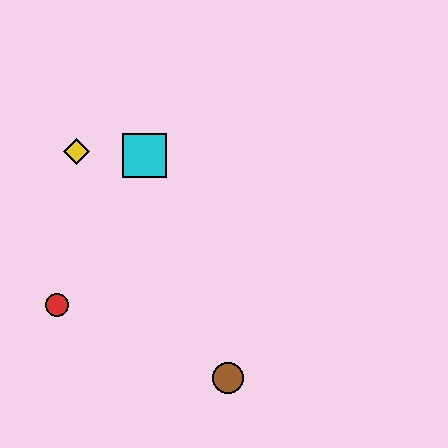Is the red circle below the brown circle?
No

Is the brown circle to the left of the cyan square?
No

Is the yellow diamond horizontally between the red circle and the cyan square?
Yes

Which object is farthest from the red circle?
The brown circle is farthest from the red circle.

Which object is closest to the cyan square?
The yellow diamond is closest to the cyan square.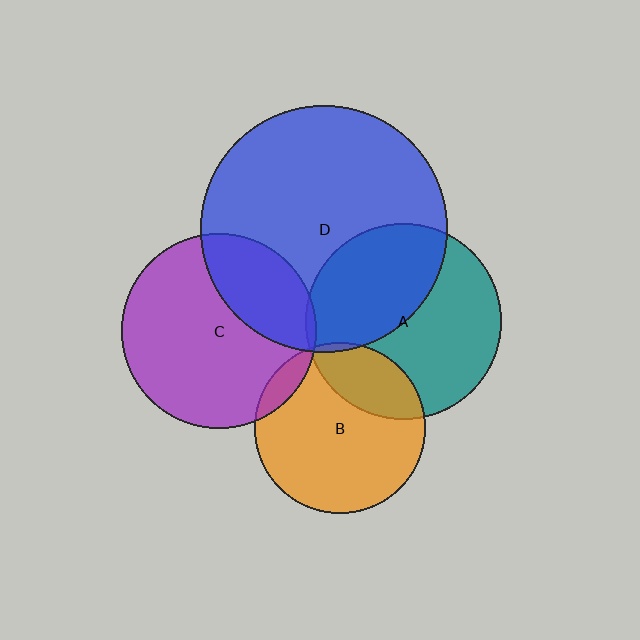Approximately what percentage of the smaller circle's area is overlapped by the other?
Approximately 25%.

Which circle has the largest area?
Circle D (blue).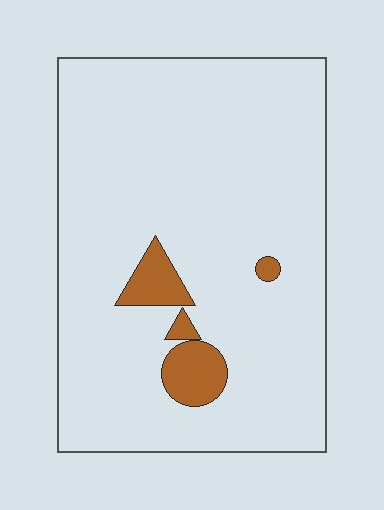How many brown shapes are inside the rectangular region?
4.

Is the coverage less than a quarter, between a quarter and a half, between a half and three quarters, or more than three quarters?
Less than a quarter.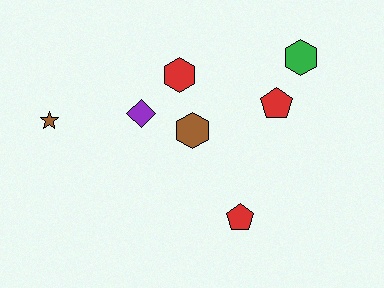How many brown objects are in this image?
There are 2 brown objects.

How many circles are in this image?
There are no circles.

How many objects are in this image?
There are 7 objects.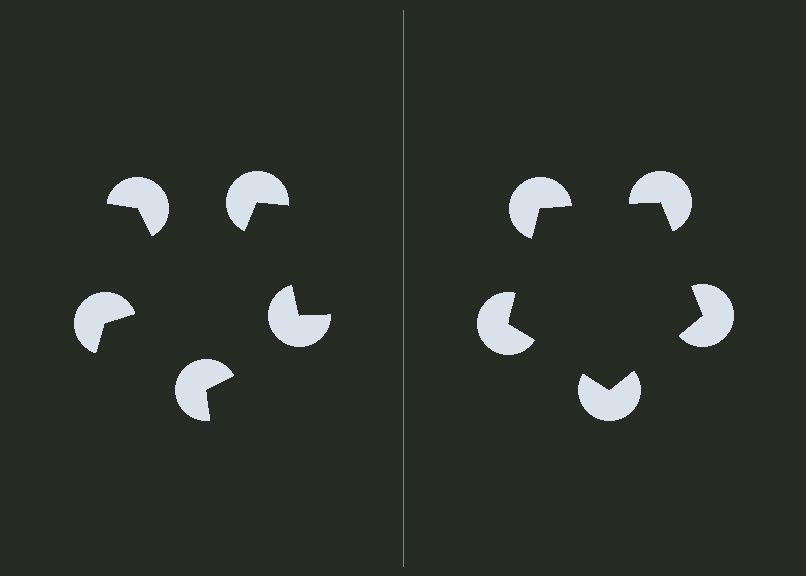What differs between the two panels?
The pac-man discs are positioned identically on both sides; only the wedge orientations differ. On the right they align to a pentagon; on the left they are misaligned.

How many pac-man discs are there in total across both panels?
10 — 5 on each side.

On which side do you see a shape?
An illusory pentagon appears on the right side. On the left side the wedge cuts are rotated, so no coherent shape forms.